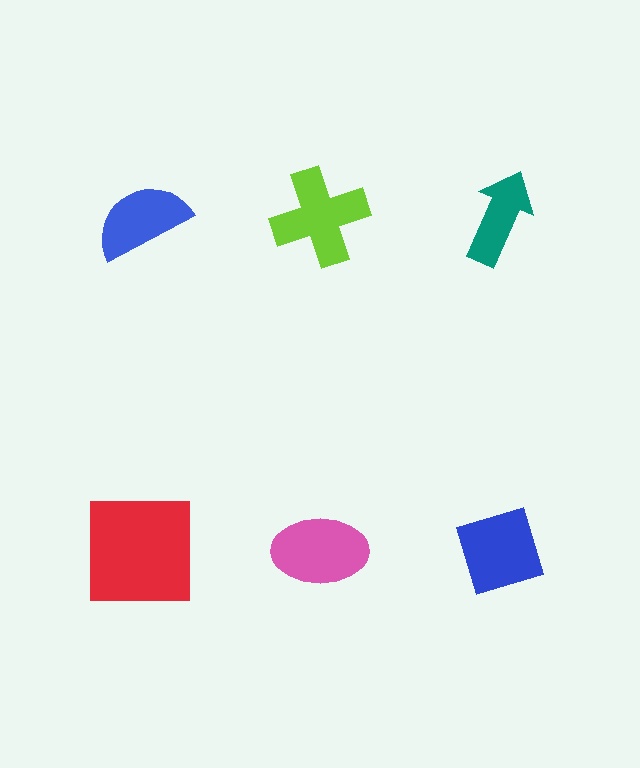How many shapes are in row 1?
3 shapes.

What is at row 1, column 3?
A teal arrow.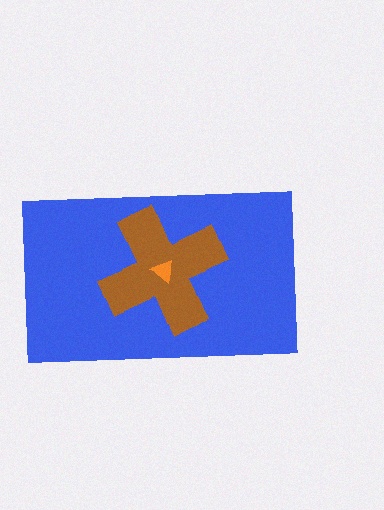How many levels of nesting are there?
3.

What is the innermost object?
The orange triangle.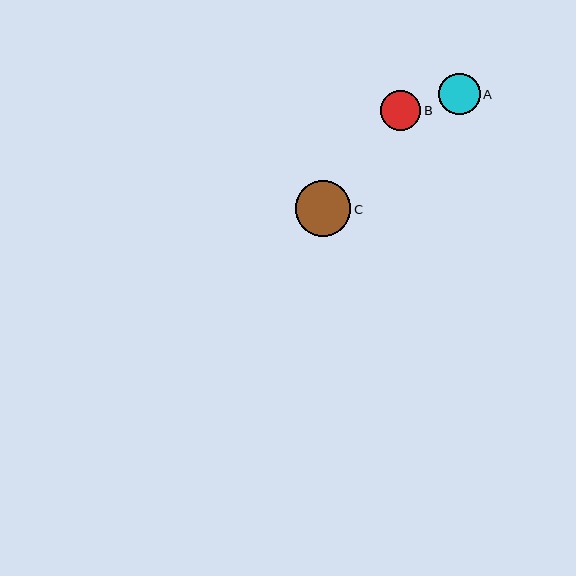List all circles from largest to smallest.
From largest to smallest: C, A, B.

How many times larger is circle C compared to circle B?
Circle C is approximately 1.4 times the size of circle B.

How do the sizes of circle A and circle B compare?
Circle A and circle B are approximately the same size.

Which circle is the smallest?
Circle B is the smallest with a size of approximately 40 pixels.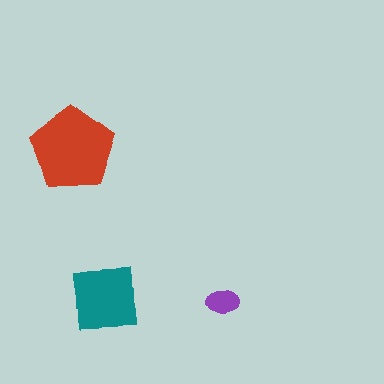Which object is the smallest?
The purple ellipse.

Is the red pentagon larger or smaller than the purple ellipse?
Larger.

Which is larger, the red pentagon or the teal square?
The red pentagon.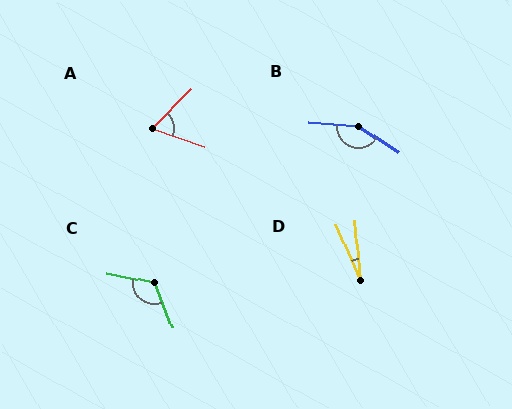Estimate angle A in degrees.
Approximately 65 degrees.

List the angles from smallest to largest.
D (19°), A (65°), C (123°), B (150°).